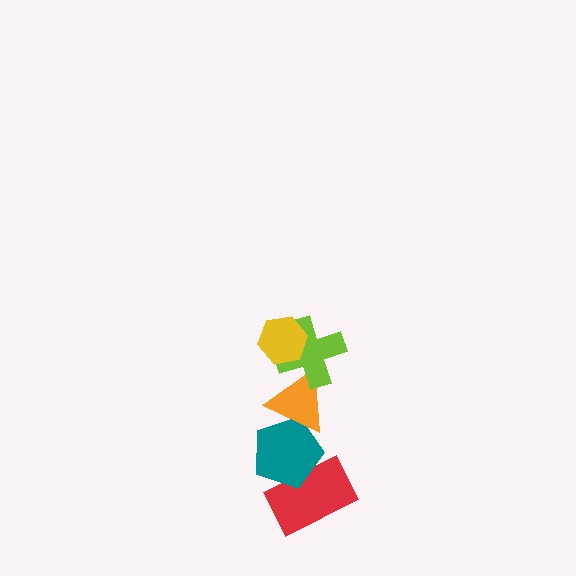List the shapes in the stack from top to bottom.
From top to bottom: the yellow hexagon, the lime cross, the orange triangle, the teal pentagon, the red rectangle.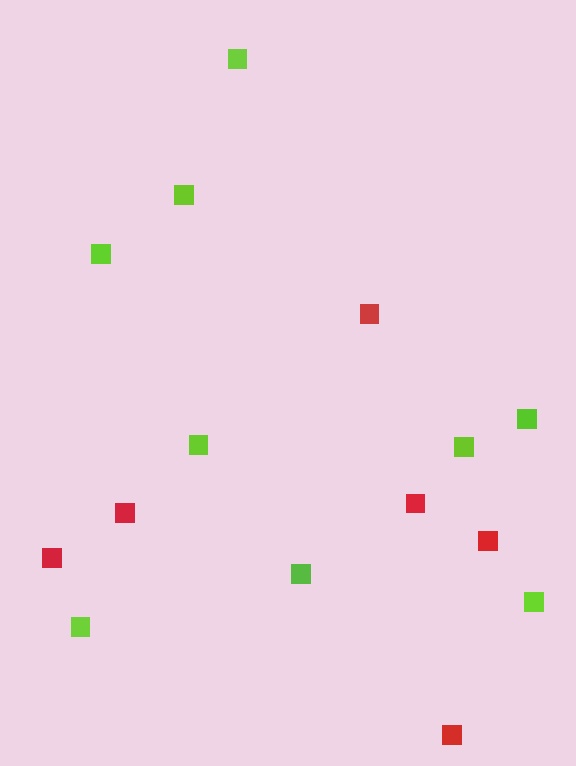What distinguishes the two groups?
There are 2 groups: one group of lime squares (9) and one group of red squares (6).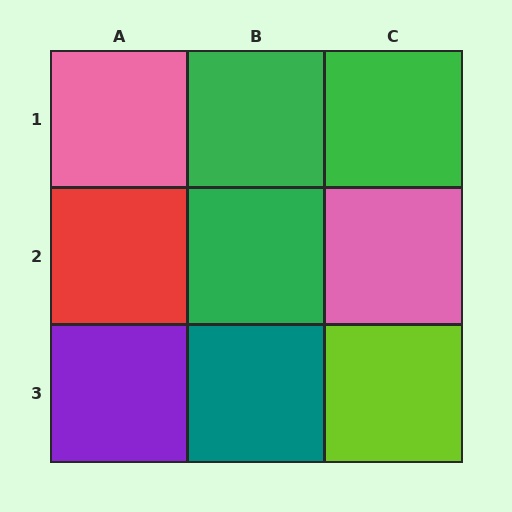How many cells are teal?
1 cell is teal.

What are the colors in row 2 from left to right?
Red, green, pink.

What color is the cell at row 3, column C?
Lime.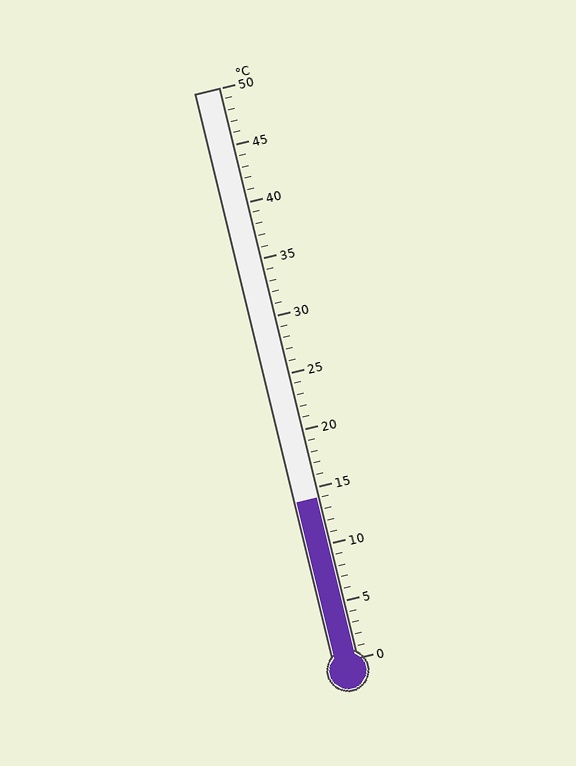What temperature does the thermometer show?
The thermometer shows approximately 14°C.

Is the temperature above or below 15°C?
The temperature is below 15°C.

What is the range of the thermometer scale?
The thermometer scale ranges from 0°C to 50°C.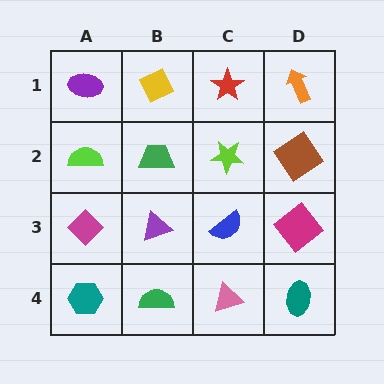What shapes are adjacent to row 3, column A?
A lime semicircle (row 2, column A), a teal hexagon (row 4, column A), a purple triangle (row 3, column B).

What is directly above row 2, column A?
A purple ellipse.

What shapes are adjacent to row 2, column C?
A red star (row 1, column C), a blue semicircle (row 3, column C), a green trapezoid (row 2, column B), a brown diamond (row 2, column D).